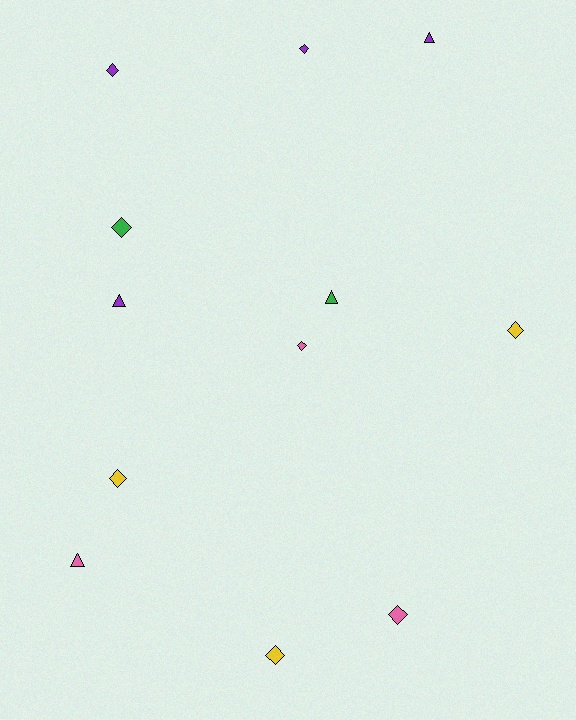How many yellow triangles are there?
There are no yellow triangles.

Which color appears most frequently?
Purple, with 4 objects.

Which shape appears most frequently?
Diamond, with 8 objects.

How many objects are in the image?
There are 12 objects.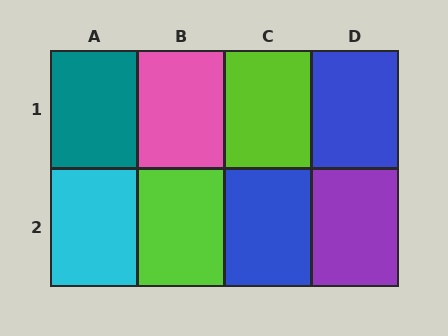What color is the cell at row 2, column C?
Blue.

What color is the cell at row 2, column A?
Cyan.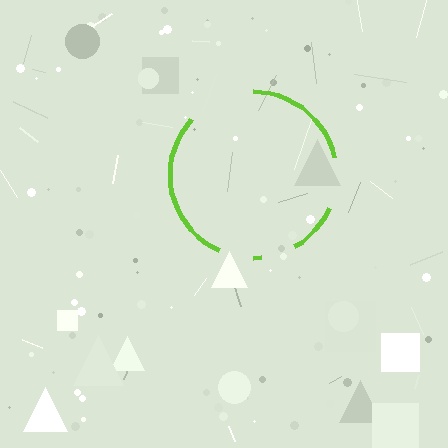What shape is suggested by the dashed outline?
The dashed outline suggests a circle.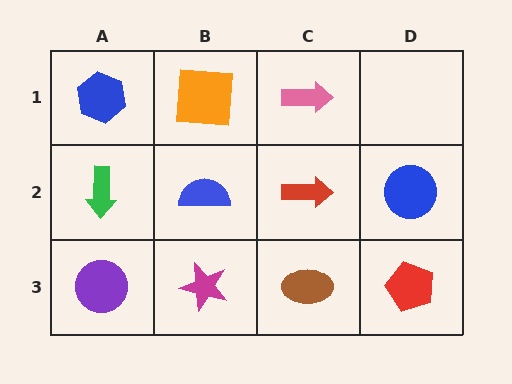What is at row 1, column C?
A pink arrow.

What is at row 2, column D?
A blue circle.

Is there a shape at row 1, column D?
No, that cell is empty.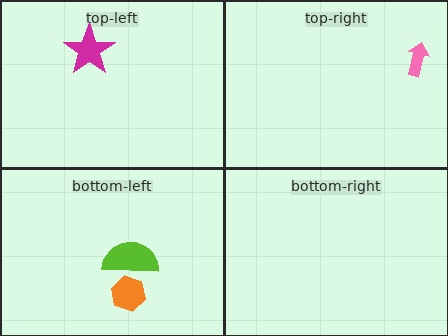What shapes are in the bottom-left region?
The orange hexagon, the lime semicircle.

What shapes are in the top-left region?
The magenta star.